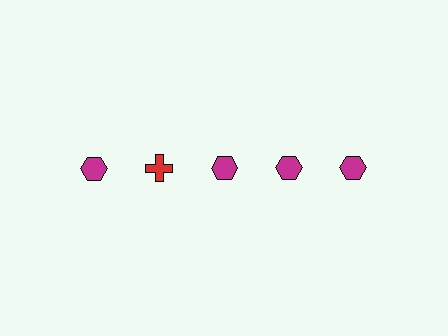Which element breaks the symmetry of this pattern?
The red cross in the top row, second from left column breaks the symmetry. All other shapes are magenta hexagons.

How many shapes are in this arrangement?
There are 5 shapes arranged in a grid pattern.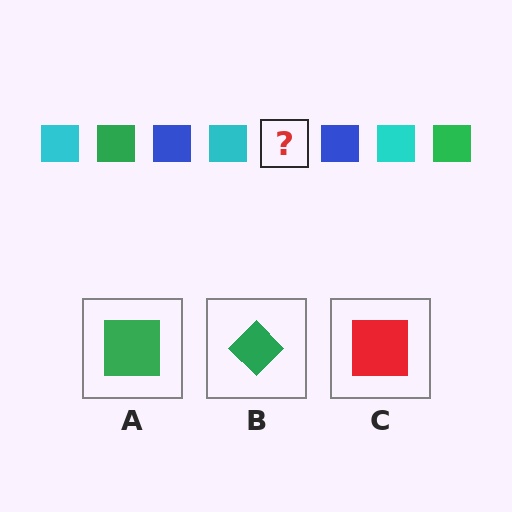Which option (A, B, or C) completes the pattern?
A.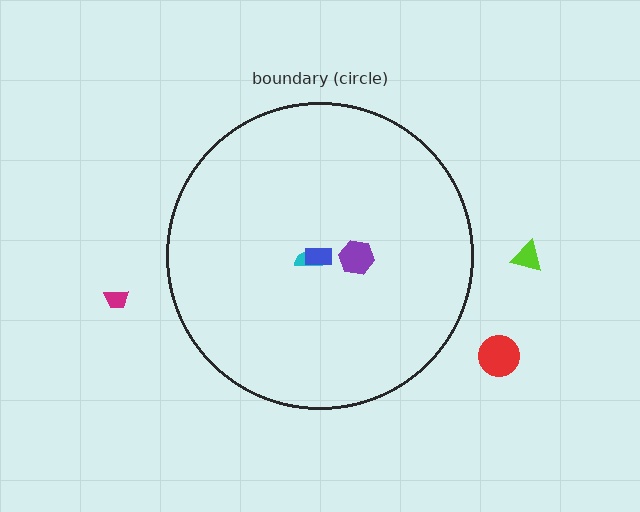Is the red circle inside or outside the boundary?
Outside.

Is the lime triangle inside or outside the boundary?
Outside.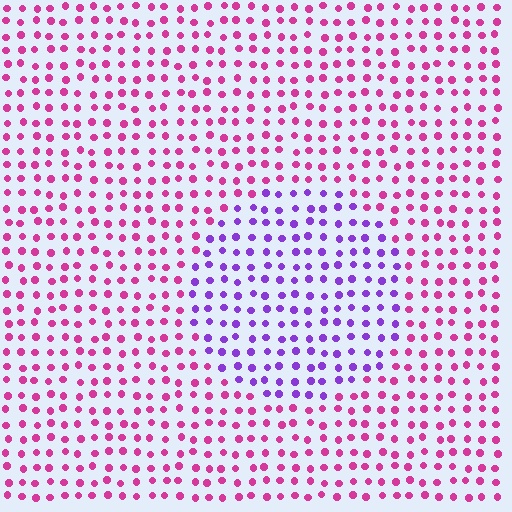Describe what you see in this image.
The image is filled with small magenta elements in a uniform arrangement. A circle-shaped region is visible where the elements are tinted to a slightly different hue, forming a subtle color boundary.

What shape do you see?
I see a circle.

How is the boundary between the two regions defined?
The boundary is defined purely by a slight shift in hue (about 50 degrees). Spacing, size, and orientation are identical on both sides.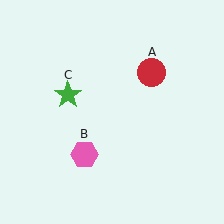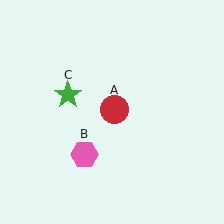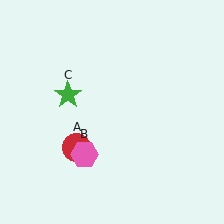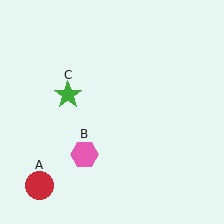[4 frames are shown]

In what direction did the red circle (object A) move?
The red circle (object A) moved down and to the left.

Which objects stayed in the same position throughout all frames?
Pink hexagon (object B) and green star (object C) remained stationary.